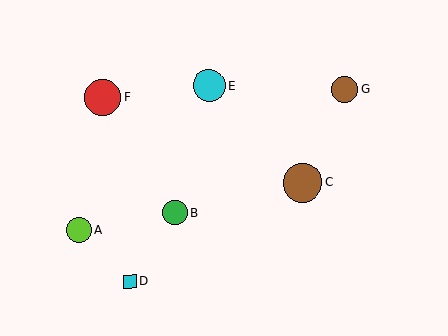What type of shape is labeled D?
Shape D is a cyan square.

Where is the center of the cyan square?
The center of the cyan square is at (129, 281).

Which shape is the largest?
The brown circle (labeled C) is the largest.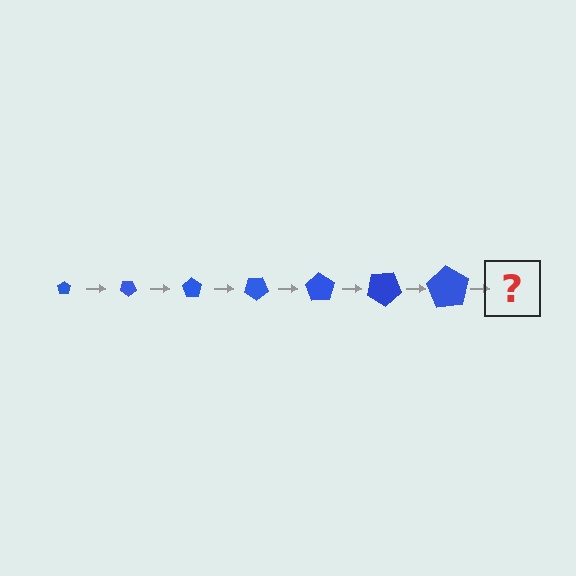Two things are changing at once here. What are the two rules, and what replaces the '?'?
The two rules are that the pentagon grows larger each step and it rotates 35 degrees each step. The '?' should be a pentagon, larger than the previous one and rotated 245 degrees from the start.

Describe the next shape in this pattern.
It should be a pentagon, larger than the previous one and rotated 245 degrees from the start.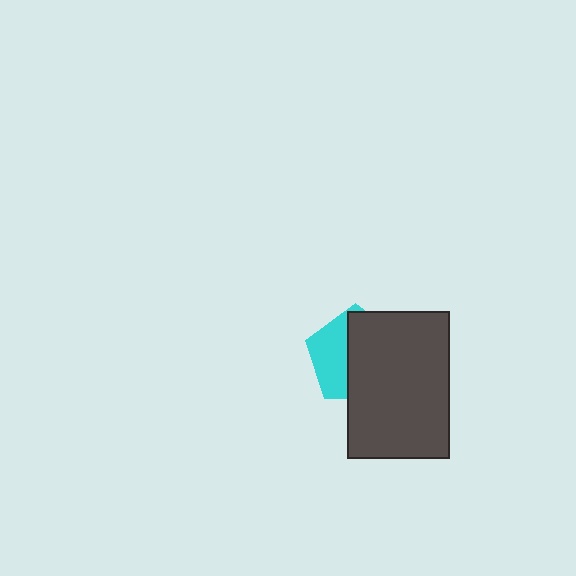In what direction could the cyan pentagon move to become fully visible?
The cyan pentagon could move left. That would shift it out from behind the dark gray rectangle entirely.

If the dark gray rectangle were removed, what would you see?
You would see the complete cyan pentagon.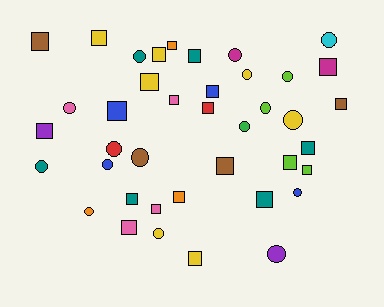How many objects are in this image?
There are 40 objects.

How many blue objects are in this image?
There are 4 blue objects.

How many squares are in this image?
There are 23 squares.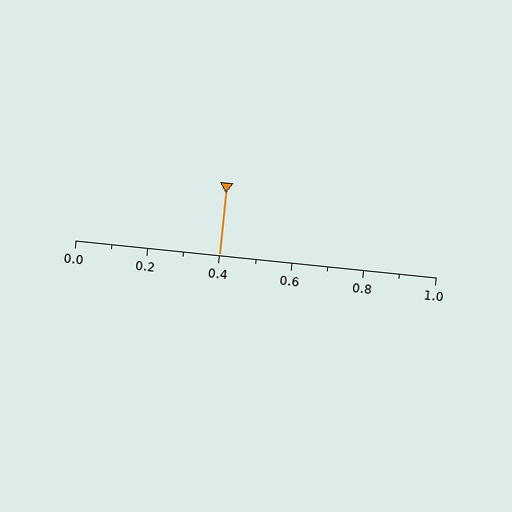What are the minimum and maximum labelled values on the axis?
The axis runs from 0.0 to 1.0.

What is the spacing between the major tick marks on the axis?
The major ticks are spaced 0.2 apart.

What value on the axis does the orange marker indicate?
The marker indicates approximately 0.4.